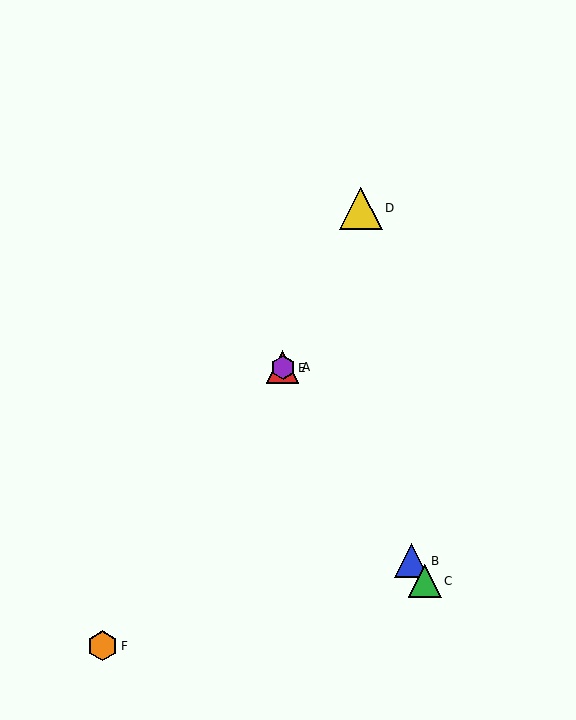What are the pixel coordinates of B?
Object B is at (411, 561).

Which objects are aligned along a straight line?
Objects A, B, C, E are aligned along a straight line.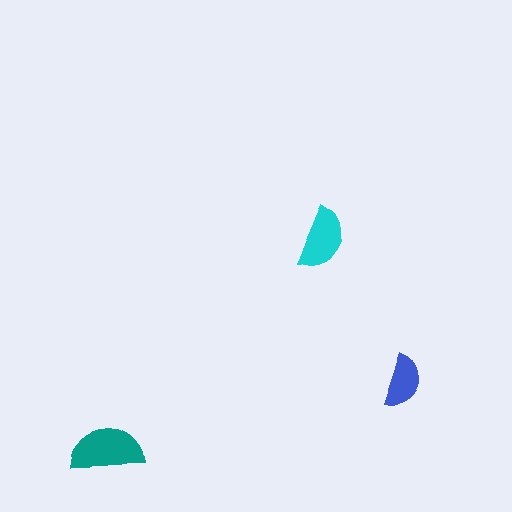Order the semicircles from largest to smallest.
the teal one, the cyan one, the blue one.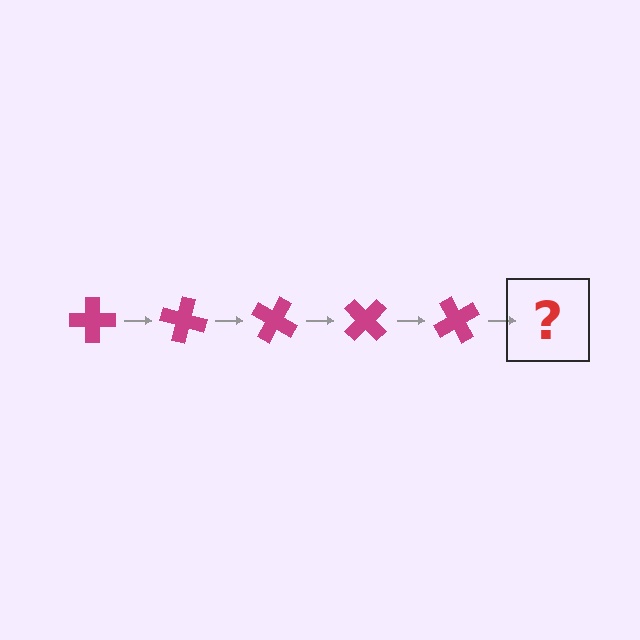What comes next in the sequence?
The next element should be a magenta cross rotated 75 degrees.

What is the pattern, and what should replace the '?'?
The pattern is that the cross rotates 15 degrees each step. The '?' should be a magenta cross rotated 75 degrees.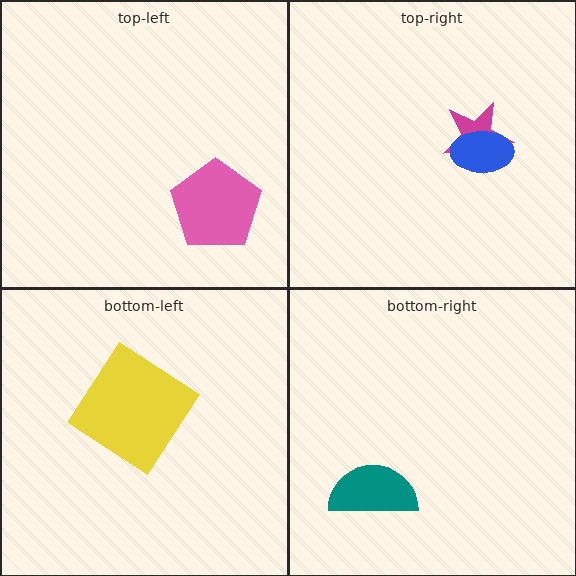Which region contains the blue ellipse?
The top-right region.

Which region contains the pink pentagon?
The top-left region.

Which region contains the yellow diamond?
The bottom-left region.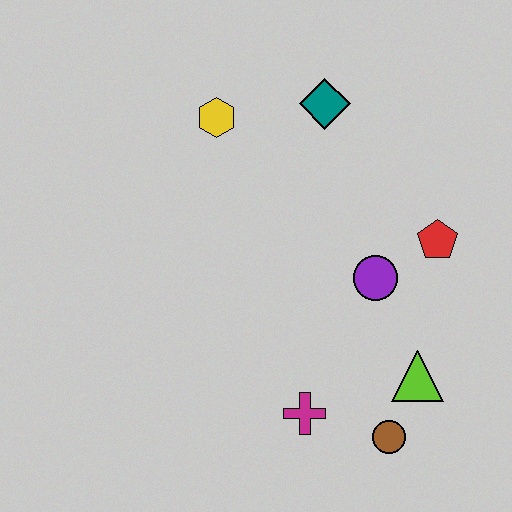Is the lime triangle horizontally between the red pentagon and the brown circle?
Yes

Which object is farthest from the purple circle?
The yellow hexagon is farthest from the purple circle.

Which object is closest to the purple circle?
The red pentagon is closest to the purple circle.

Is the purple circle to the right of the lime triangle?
No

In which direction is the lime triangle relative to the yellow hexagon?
The lime triangle is below the yellow hexagon.